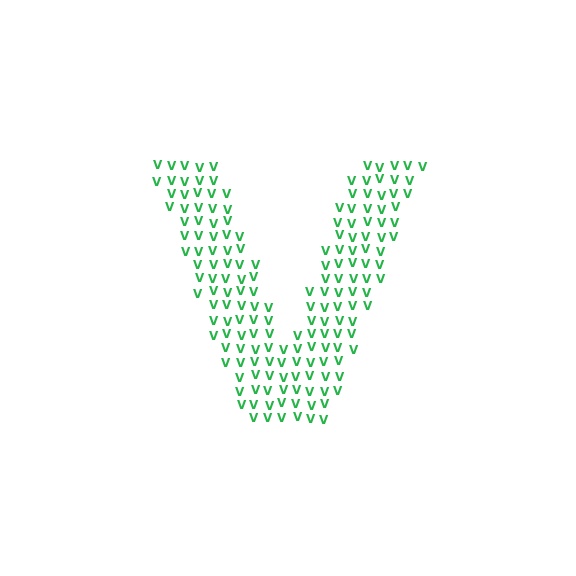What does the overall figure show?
The overall figure shows the letter V.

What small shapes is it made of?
It is made of small letter V's.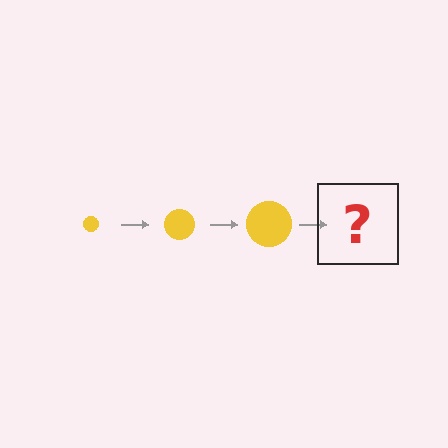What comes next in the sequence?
The next element should be a yellow circle, larger than the previous one.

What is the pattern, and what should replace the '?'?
The pattern is that the circle gets progressively larger each step. The '?' should be a yellow circle, larger than the previous one.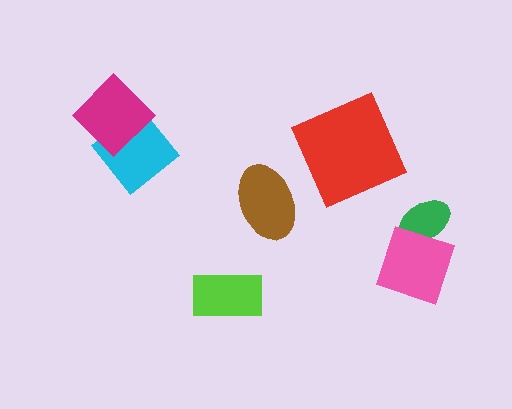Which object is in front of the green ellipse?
The pink square is in front of the green ellipse.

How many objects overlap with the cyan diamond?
1 object overlaps with the cyan diamond.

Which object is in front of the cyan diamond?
The magenta diamond is in front of the cyan diamond.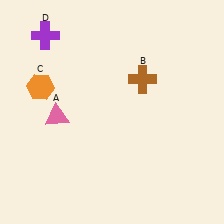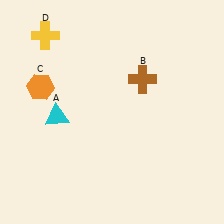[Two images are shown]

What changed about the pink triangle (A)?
In Image 1, A is pink. In Image 2, it changed to cyan.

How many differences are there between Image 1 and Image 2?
There are 2 differences between the two images.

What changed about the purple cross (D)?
In Image 1, D is purple. In Image 2, it changed to yellow.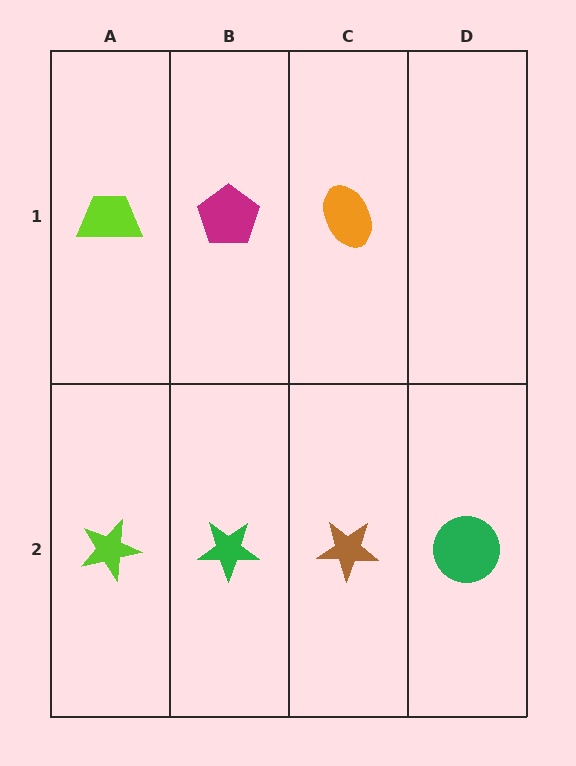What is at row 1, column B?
A magenta pentagon.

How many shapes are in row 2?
4 shapes.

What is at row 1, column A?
A lime trapezoid.